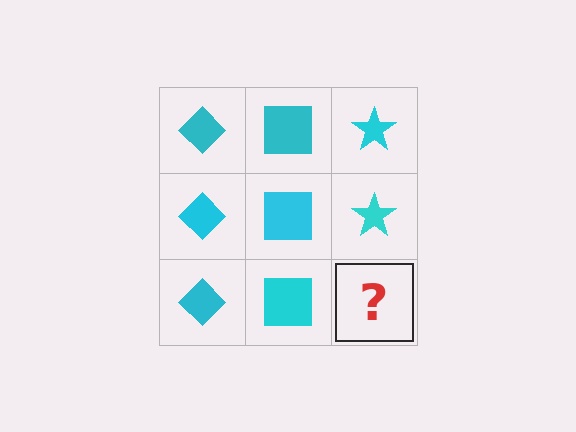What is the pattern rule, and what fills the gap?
The rule is that each column has a consistent shape. The gap should be filled with a cyan star.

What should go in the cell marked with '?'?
The missing cell should contain a cyan star.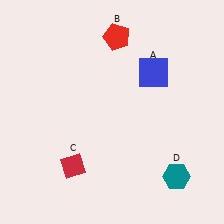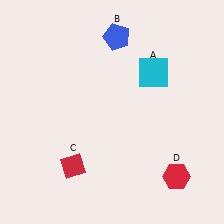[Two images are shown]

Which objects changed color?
A changed from blue to cyan. B changed from red to blue. D changed from teal to red.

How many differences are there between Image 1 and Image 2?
There are 3 differences between the two images.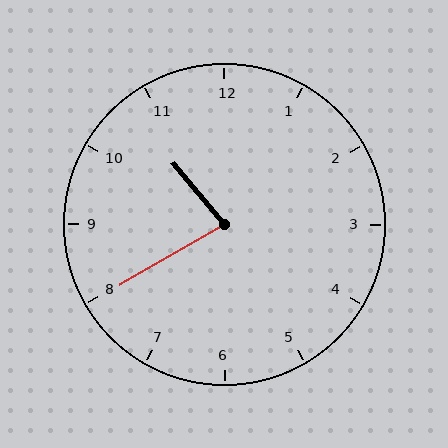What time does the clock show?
10:40.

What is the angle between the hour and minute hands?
Approximately 80 degrees.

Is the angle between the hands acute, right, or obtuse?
It is acute.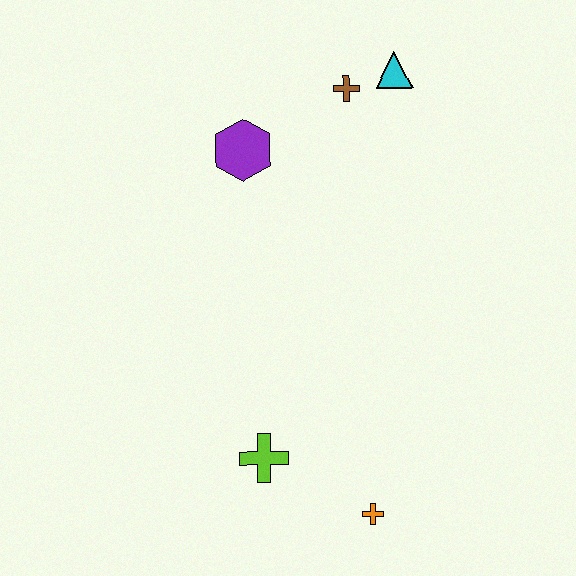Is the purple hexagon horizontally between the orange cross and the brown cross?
No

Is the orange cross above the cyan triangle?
No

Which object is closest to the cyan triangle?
The brown cross is closest to the cyan triangle.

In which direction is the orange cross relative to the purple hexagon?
The orange cross is below the purple hexagon.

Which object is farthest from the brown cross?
The orange cross is farthest from the brown cross.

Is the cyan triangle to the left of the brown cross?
No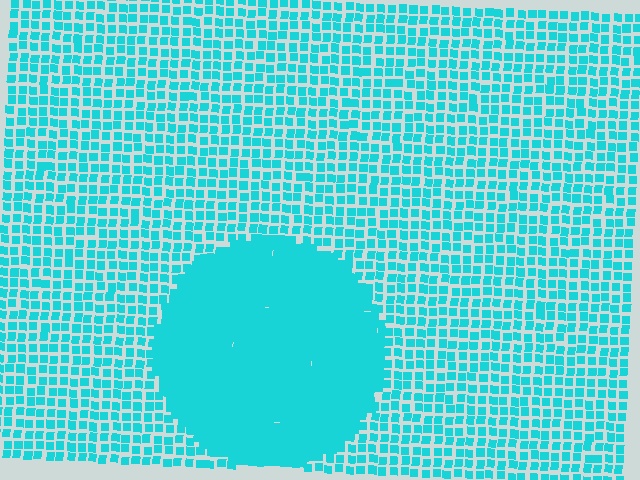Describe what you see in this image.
The image contains small cyan elements arranged at two different densities. A circle-shaped region is visible where the elements are more densely packed than the surrounding area.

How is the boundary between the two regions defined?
The boundary is defined by a change in element density (approximately 2.2x ratio). All elements are the same color, size, and shape.